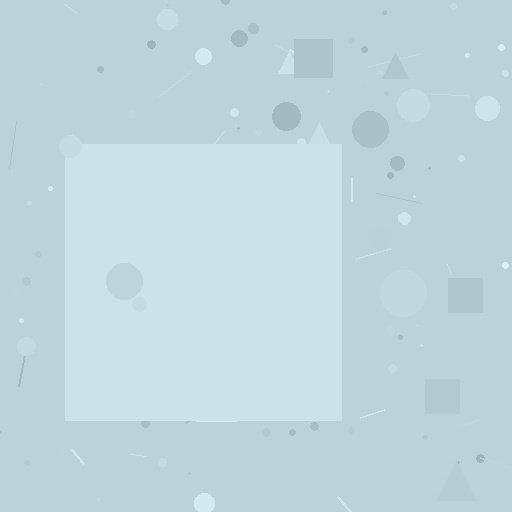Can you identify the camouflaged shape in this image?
The camouflaged shape is a square.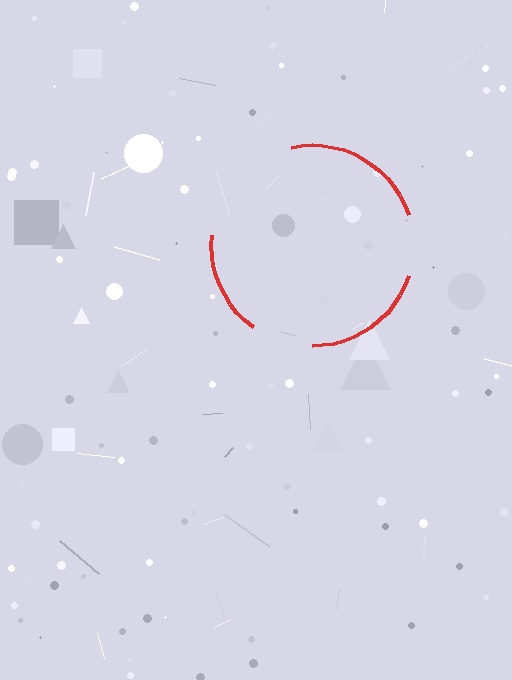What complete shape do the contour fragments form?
The contour fragments form a circle.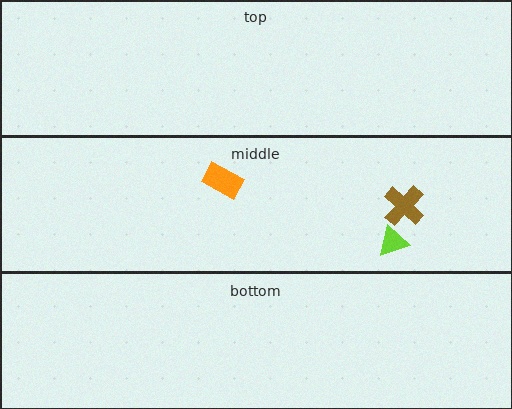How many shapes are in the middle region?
3.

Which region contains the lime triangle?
The middle region.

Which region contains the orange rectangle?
The middle region.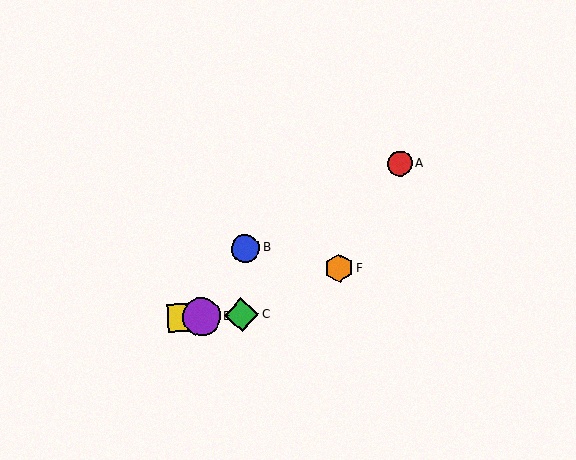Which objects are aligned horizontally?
Objects C, D, E are aligned horizontally.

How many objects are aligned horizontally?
3 objects (C, D, E) are aligned horizontally.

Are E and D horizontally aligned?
Yes, both are at y≈317.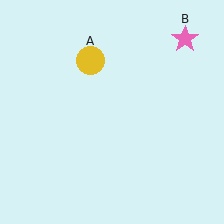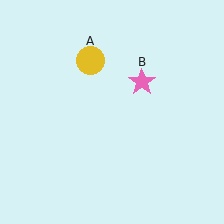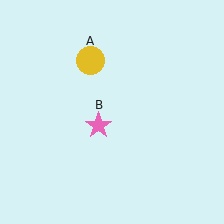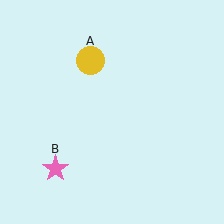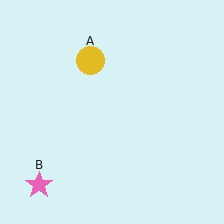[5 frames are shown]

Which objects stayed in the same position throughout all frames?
Yellow circle (object A) remained stationary.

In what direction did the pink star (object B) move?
The pink star (object B) moved down and to the left.